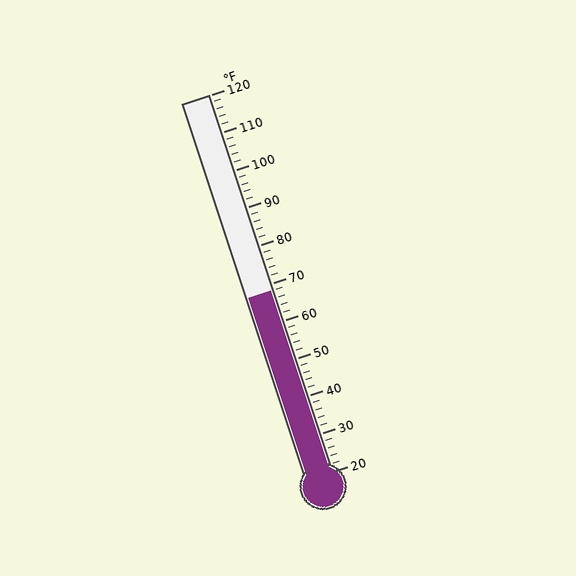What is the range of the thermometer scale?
The thermometer scale ranges from 20°F to 120°F.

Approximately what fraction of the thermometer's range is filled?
The thermometer is filled to approximately 50% of its range.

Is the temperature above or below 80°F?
The temperature is below 80°F.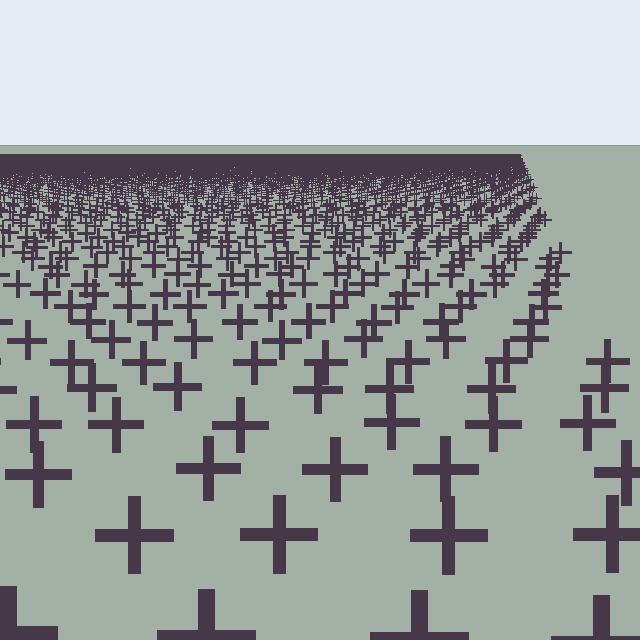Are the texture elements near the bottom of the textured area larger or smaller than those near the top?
Larger. Near the bottom, elements are closer to the viewer and appear at a bigger on-screen size.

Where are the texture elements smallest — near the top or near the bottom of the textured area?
Near the top.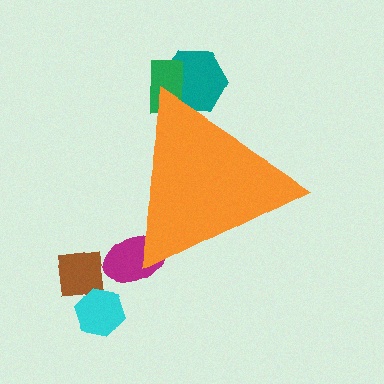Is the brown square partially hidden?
No, the brown square is fully visible.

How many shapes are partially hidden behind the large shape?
3 shapes are partially hidden.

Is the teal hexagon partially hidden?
Yes, the teal hexagon is partially hidden behind the orange triangle.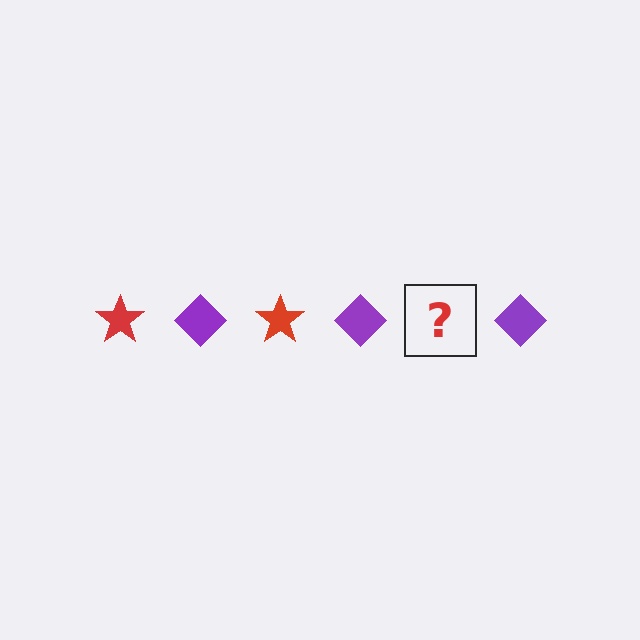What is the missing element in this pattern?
The missing element is a red star.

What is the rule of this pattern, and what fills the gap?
The rule is that the pattern alternates between red star and purple diamond. The gap should be filled with a red star.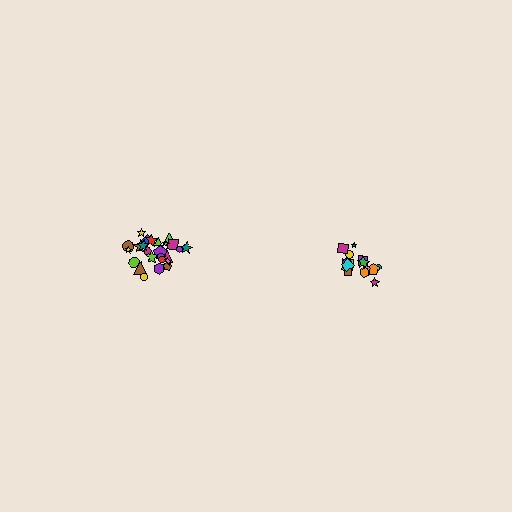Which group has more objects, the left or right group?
The left group.